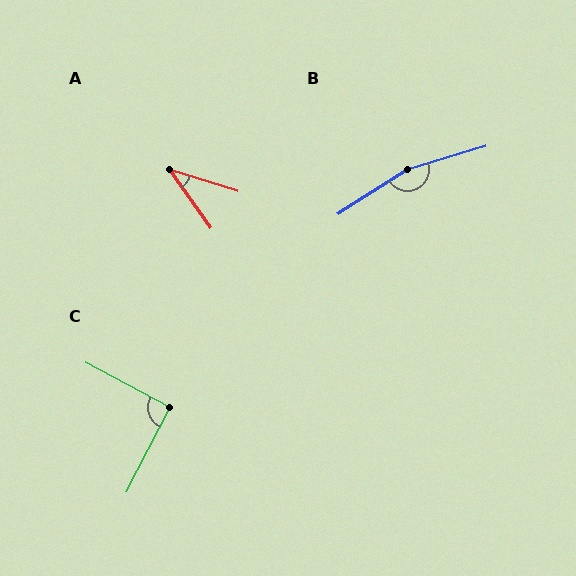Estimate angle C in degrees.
Approximately 91 degrees.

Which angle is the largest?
B, at approximately 164 degrees.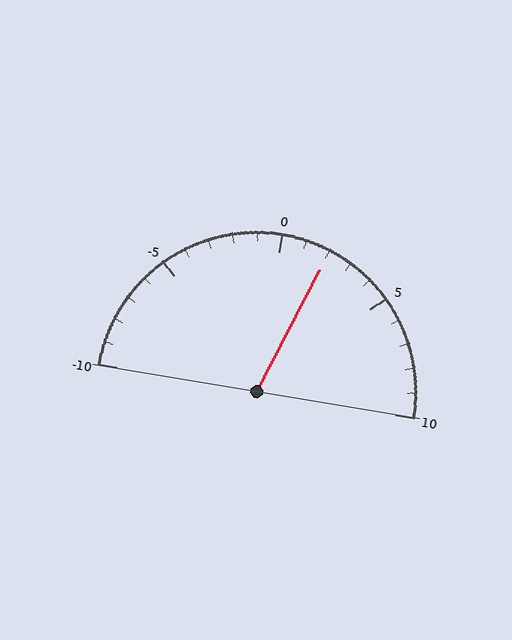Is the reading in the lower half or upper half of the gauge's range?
The reading is in the upper half of the range (-10 to 10).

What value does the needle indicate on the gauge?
The needle indicates approximately 2.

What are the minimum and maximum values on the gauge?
The gauge ranges from -10 to 10.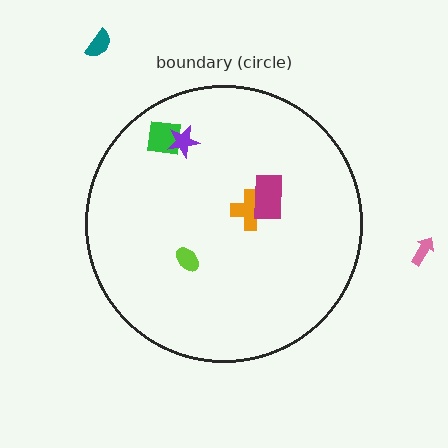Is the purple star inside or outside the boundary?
Inside.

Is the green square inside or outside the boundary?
Inside.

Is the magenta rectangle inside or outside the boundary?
Inside.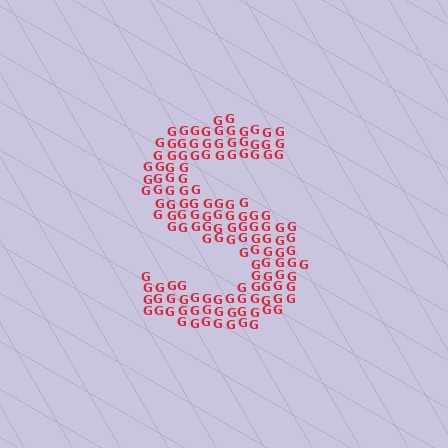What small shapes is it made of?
It is made of small letter G's.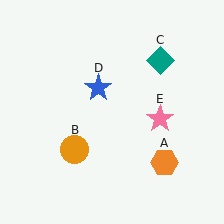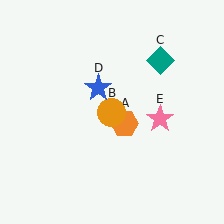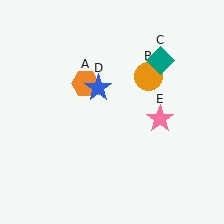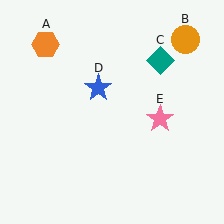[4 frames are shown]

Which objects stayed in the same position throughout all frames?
Teal diamond (object C) and blue star (object D) and pink star (object E) remained stationary.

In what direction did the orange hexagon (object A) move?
The orange hexagon (object A) moved up and to the left.